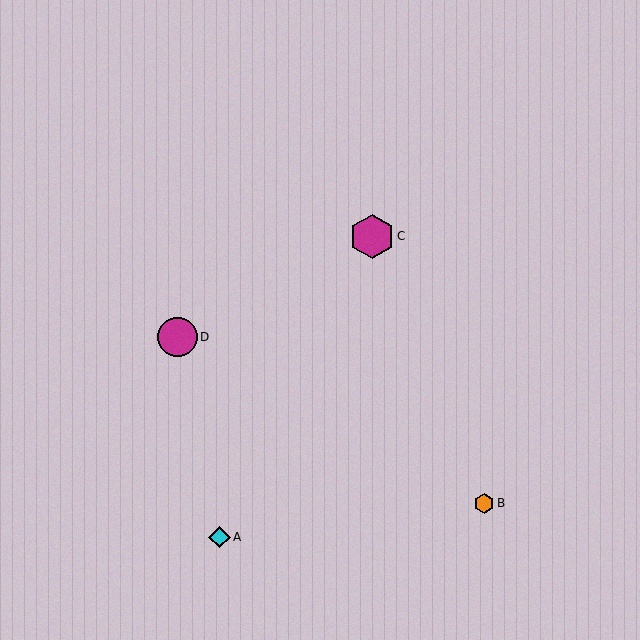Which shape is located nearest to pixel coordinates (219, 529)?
The cyan diamond (labeled A) at (219, 537) is nearest to that location.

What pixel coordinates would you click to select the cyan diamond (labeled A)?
Click at (219, 537) to select the cyan diamond A.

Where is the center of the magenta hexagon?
The center of the magenta hexagon is at (372, 236).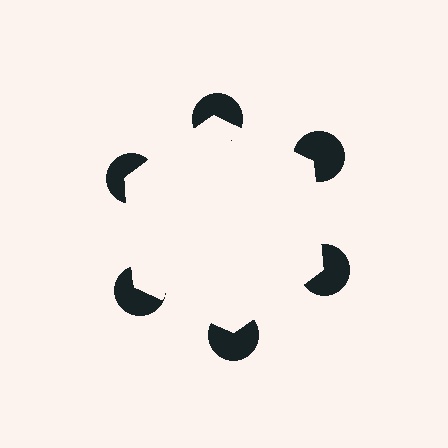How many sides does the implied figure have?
6 sides.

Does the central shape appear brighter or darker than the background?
It typically appears slightly brighter than the background, even though no actual brightness change is drawn.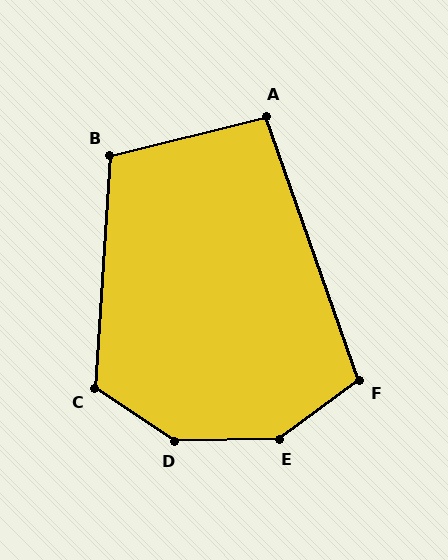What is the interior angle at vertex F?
Approximately 107 degrees (obtuse).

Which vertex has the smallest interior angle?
A, at approximately 95 degrees.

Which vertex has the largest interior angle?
D, at approximately 145 degrees.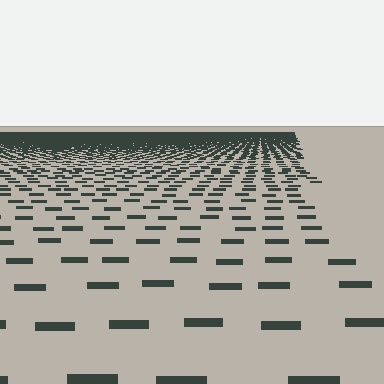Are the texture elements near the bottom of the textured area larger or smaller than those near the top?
Larger. Near the bottom, elements are closer to the viewer and appear at a bigger on-screen size.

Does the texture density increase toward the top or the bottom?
Density increases toward the top.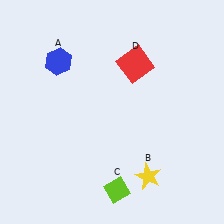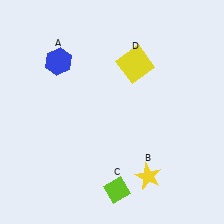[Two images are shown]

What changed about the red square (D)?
In Image 1, D is red. In Image 2, it changed to yellow.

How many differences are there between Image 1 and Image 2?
There is 1 difference between the two images.